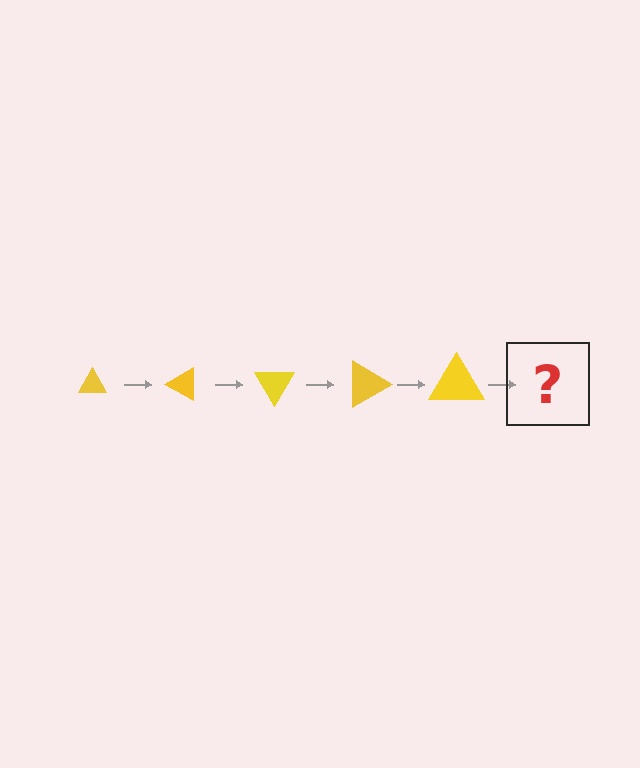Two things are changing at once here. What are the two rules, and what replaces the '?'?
The two rules are that the triangle grows larger each step and it rotates 30 degrees each step. The '?' should be a triangle, larger than the previous one and rotated 150 degrees from the start.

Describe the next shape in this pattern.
It should be a triangle, larger than the previous one and rotated 150 degrees from the start.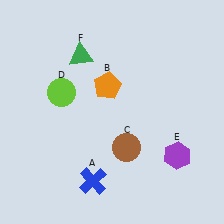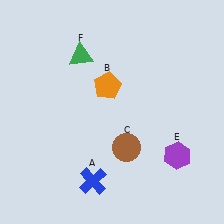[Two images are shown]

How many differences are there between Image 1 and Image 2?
There is 1 difference between the two images.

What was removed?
The lime circle (D) was removed in Image 2.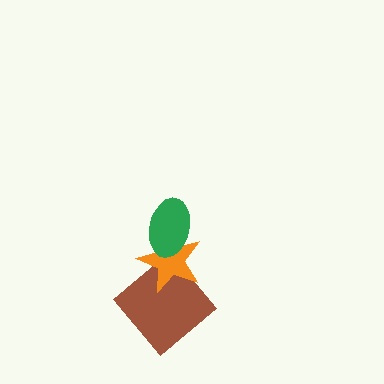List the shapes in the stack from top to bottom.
From top to bottom: the green ellipse, the orange star, the brown diamond.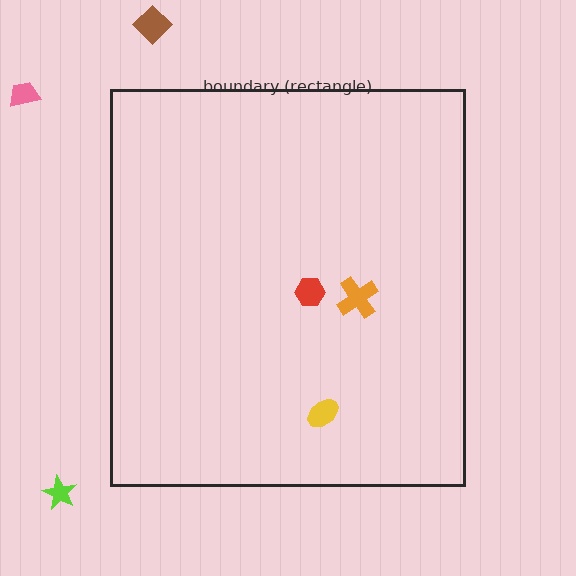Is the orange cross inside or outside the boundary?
Inside.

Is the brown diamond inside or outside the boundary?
Outside.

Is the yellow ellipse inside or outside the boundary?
Inside.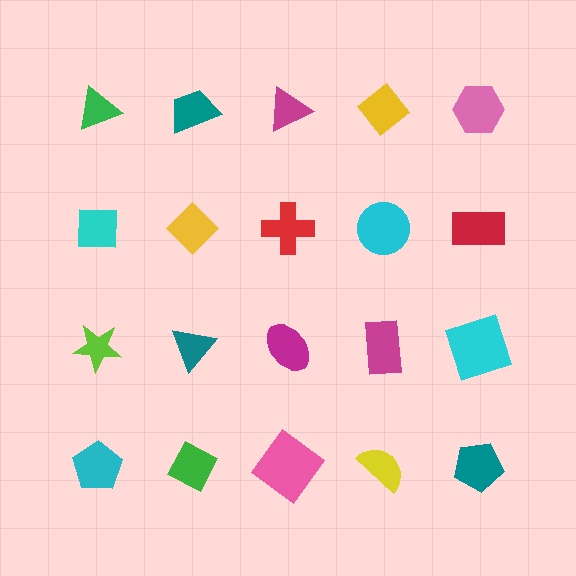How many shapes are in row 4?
5 shapes.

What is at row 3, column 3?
A magenta ellipse.